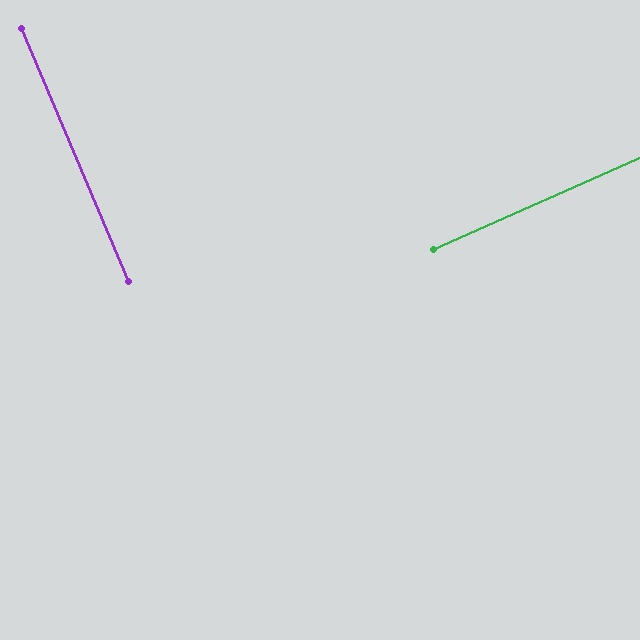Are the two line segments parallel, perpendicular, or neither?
Perpendicular — they meet at approximately 89°.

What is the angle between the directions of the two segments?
Approximately 89 degrees.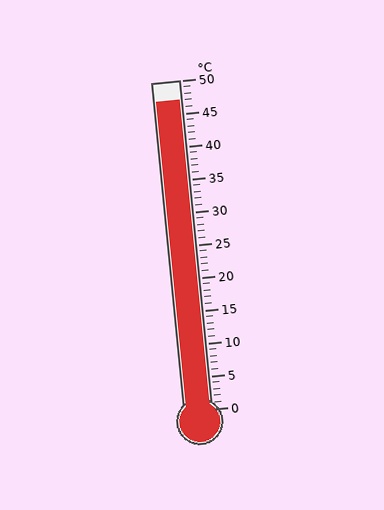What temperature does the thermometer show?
The thermometer shows approximately 47°C.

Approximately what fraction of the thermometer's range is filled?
The thermometer is filled to approximately 95% of its range.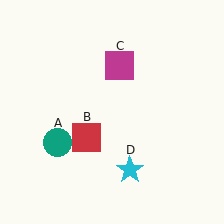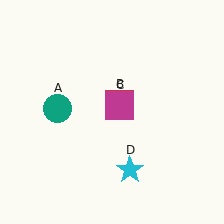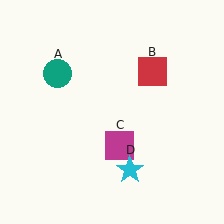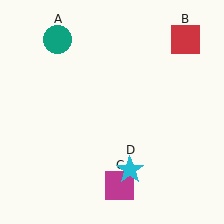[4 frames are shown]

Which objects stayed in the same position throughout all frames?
Cyan star (object D) remained stationary.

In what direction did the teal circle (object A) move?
The teal circle (object A) moved up.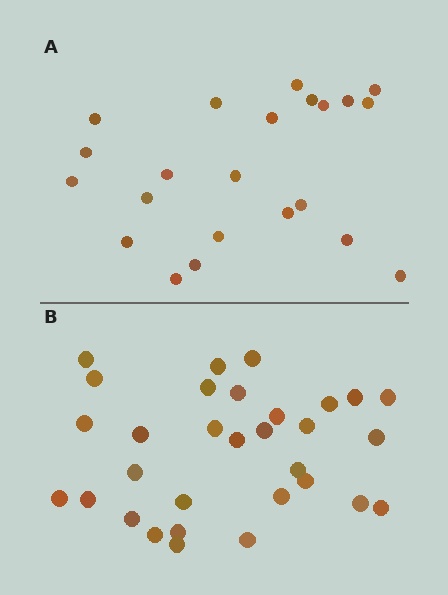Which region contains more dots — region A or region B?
Region B (the bottom region) has more dots.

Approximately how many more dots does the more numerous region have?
Region B has roughly 8 or so more dots than region A.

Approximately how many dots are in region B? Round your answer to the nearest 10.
About 30 dots. (The exact count is 31, which rounds to 30.)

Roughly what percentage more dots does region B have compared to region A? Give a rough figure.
About 40% more.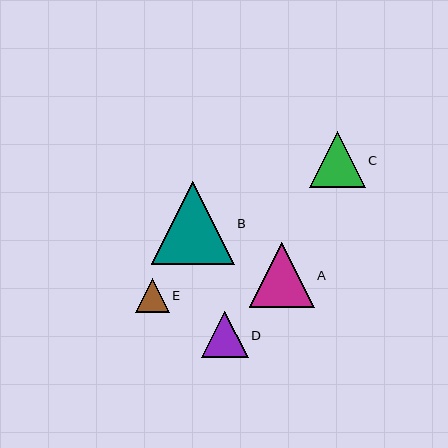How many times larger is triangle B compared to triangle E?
Triangle B is approximately 2.4 times the size of triangle E.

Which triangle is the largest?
Triangle B is the largest with a size of approximately 83 pixels.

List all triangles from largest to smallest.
From largest to smallest: B, A, C, D, E.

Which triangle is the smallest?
Triangle E is the smallest with a size of approximately 34 pixels.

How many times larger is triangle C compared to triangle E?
Triangle C is approximately 1.6 times the size of triangle E.